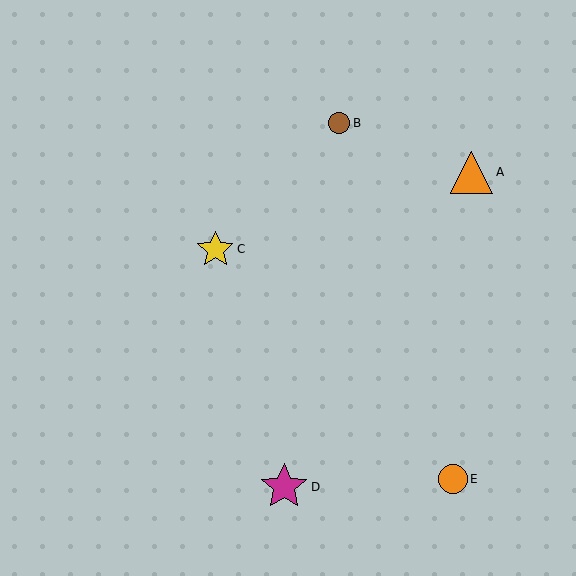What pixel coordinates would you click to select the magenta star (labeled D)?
Click at (284, 487) to select the magenta star D.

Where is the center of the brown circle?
The center of the brown circle is at (339, 123).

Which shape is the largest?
The magenta star (labeled D) is the largest.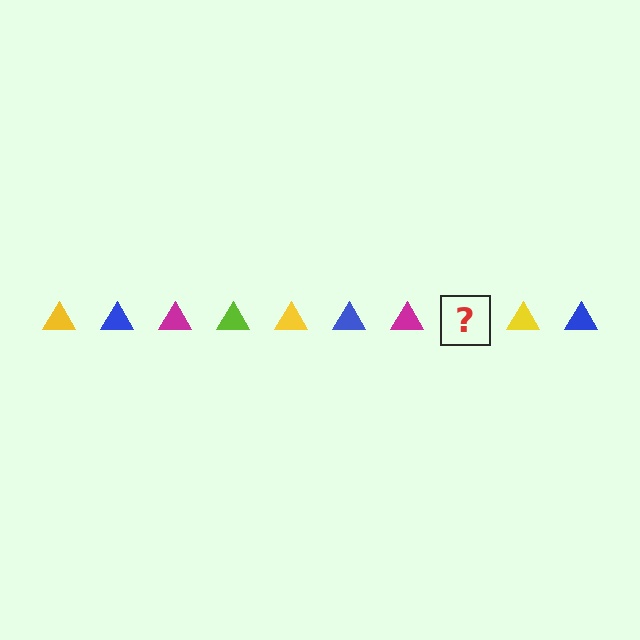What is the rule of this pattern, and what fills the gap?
The rule is that the pattern cycles through yellow, blue, magenta, lime triangles. The gap should be filled with a lime triangle.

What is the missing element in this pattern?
The missing element is a lime triangle.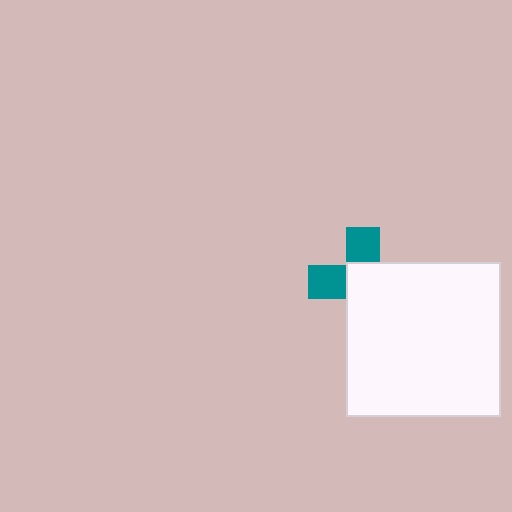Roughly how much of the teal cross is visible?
A small part of it is visible (roughly 38%).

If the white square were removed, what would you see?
You would see the complete teal cross.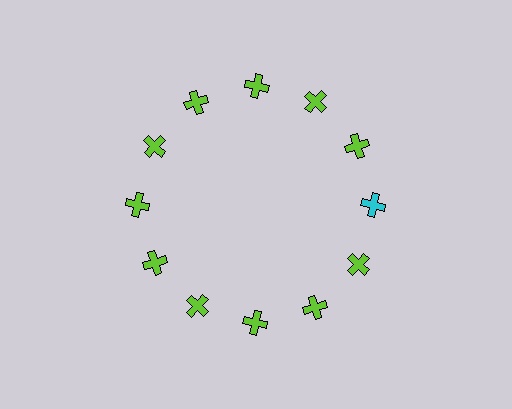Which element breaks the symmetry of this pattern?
The cyan cross at roughly the 3 o'clock position breaks the symmetry. All other shapes are lime crosses.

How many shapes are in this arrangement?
There are 12 shapes arranged in a ring pattern.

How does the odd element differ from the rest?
It has a different color: cyan instead of lime.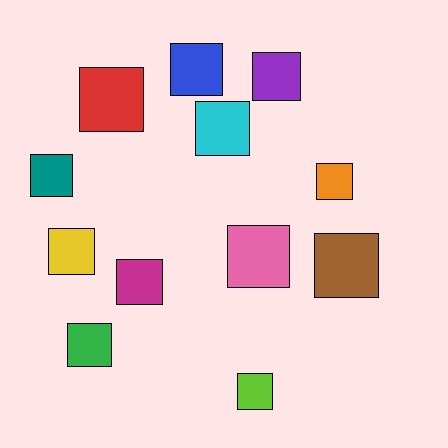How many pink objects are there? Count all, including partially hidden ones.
There is 1 pink object.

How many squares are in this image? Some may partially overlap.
There are 12 squares.